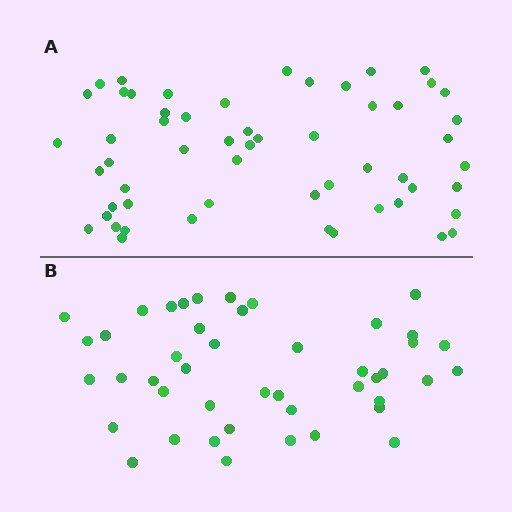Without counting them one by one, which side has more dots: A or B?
Region A (the top region) has more dots.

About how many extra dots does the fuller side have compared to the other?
Region A has roughly 12 or so more dots than region B.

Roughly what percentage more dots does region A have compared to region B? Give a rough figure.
About 25% more.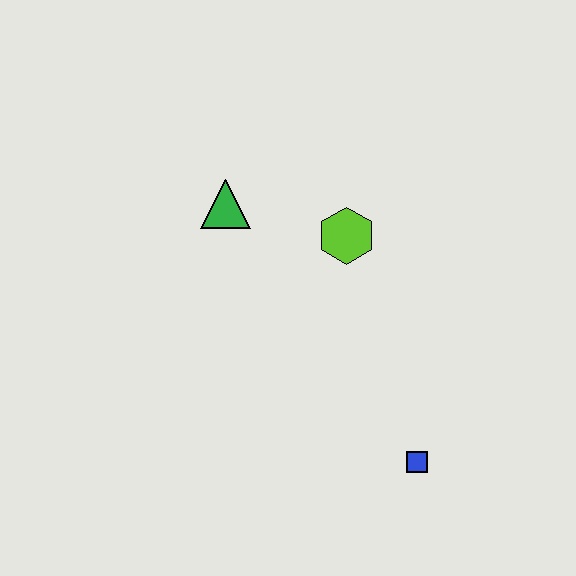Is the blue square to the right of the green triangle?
Yes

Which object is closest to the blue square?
The lime hexagon is closest to the blue square.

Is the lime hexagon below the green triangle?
Yes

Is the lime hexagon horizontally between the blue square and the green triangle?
Yes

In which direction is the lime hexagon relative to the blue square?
The lime hexagon is above the blue square.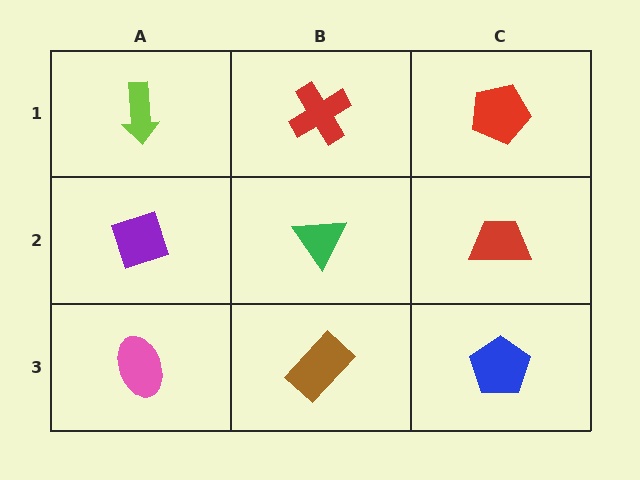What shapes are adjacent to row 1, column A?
A purple diamond (row 2, column A), a red cross (row 1, column B).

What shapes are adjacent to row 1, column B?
A green triangle (row 2, column B), a lime arrow (row 1, column A), a red pentagon (row 1, column C).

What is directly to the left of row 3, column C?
A brown rectangle.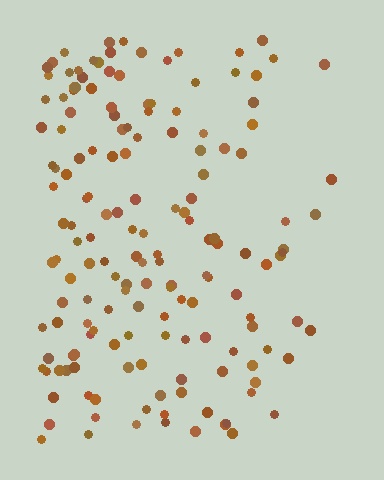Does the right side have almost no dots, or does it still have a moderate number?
Still a moderate number, just noticeably fewer than the left.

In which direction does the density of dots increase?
From right to left, with the left side densest.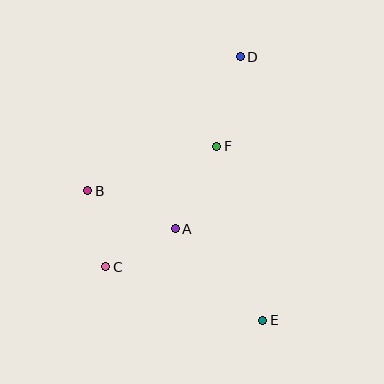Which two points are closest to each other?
Points B and C are closest to each other.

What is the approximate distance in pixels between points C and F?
The distance between C and F is approximately 164 pixels.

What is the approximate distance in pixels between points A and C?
The distance between A and C is approximately 79 pixels.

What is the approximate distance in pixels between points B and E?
The distance between B and E is approximately 218 pixels.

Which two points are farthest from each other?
Points D and E are farthest from each other.